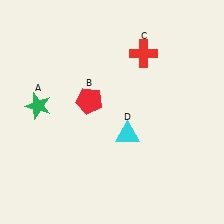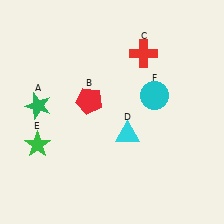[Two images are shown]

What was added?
A green star (E), a cyan circle (F) were added in Image 2.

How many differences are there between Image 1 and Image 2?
There are 2 differences between the two images.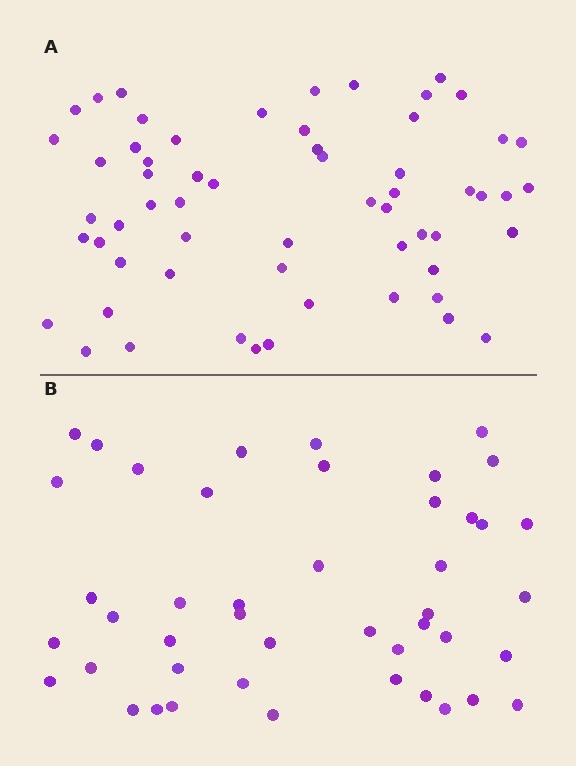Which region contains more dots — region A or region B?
Region A (the top region) has more dots.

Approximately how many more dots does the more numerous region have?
Region A has approximately 15 more dots than region B.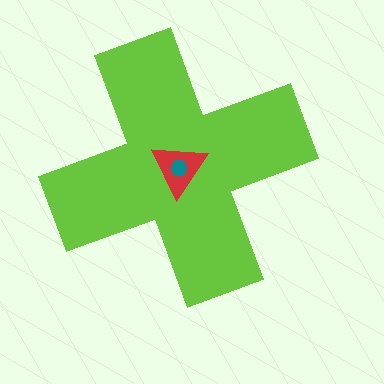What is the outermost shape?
The lime cross.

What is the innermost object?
The teal hexagon.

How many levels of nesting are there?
3.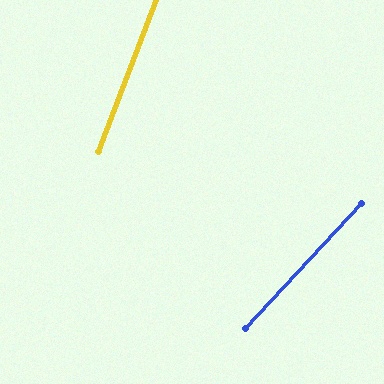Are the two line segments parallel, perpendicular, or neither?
Neither parallel nor perpendicular — they differ by about 22°.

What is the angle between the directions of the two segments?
Approximately 22 degrees.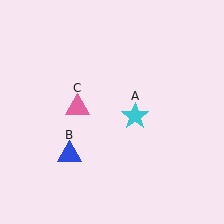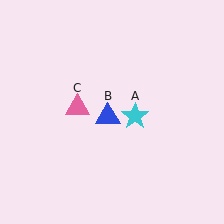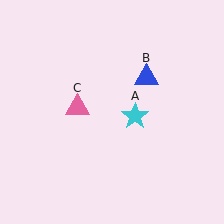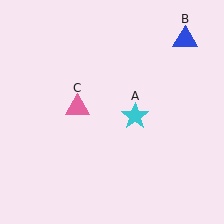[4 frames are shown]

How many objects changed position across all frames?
1 object changed position: blue triangle (object B).